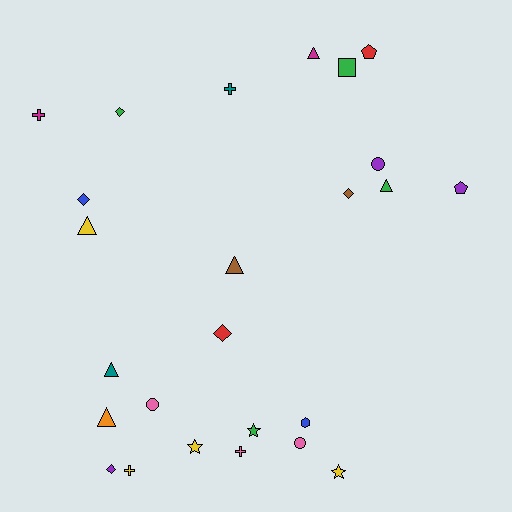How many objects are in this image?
There are 25 objects.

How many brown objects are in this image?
There are 2 brown objects.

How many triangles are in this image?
There are 6 triangles.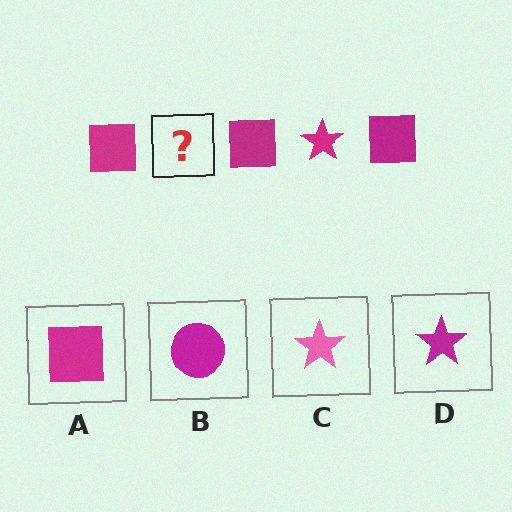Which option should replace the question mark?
Option D.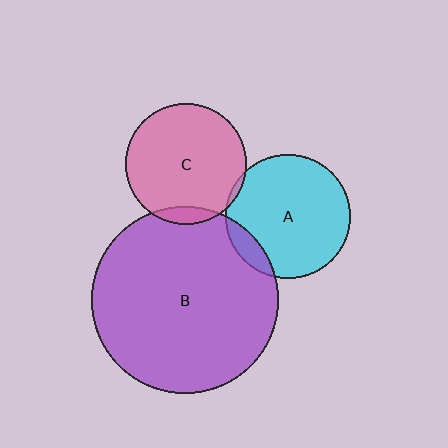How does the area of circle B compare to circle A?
Approximately 2.3 times.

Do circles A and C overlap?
Yes.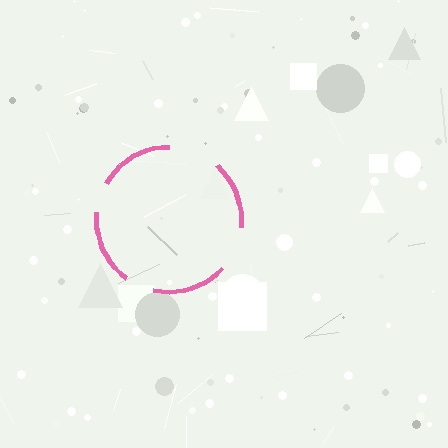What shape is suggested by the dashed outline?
The dashed outline suggests a circle.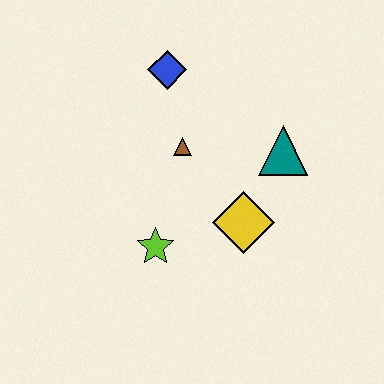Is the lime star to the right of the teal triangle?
No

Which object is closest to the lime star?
The yellow diamond is closest to the lime star.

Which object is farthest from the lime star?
The blue diamond is farthest from the lime star.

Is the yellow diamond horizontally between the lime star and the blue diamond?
No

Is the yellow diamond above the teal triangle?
No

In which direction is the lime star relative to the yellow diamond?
The lime star is to the left of the yellow diamond.